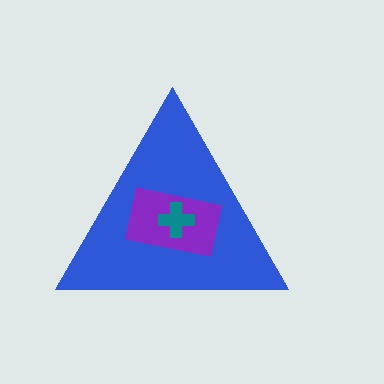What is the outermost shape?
The blue triangle.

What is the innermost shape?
The teal cross.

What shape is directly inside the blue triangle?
The purple rectangle.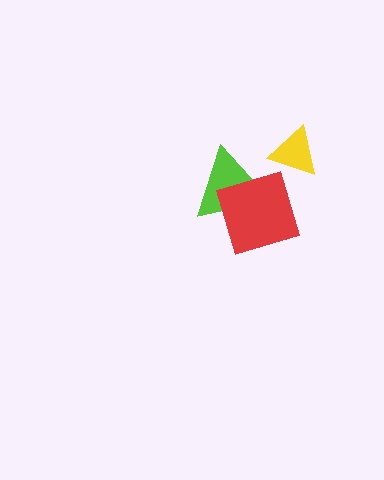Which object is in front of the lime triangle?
The red square is in front of the lime triangle.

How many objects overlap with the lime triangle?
1 object overlaps with the lime triangle.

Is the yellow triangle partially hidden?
No, no other shape covers it.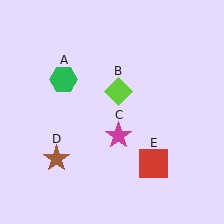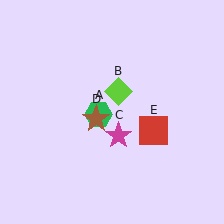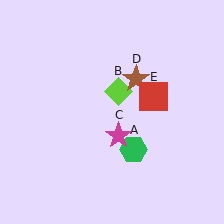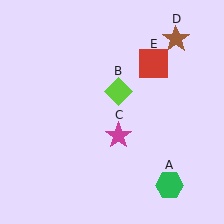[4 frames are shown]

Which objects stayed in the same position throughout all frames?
Lime diamond (object B) and magenta star (object C) remained stationary.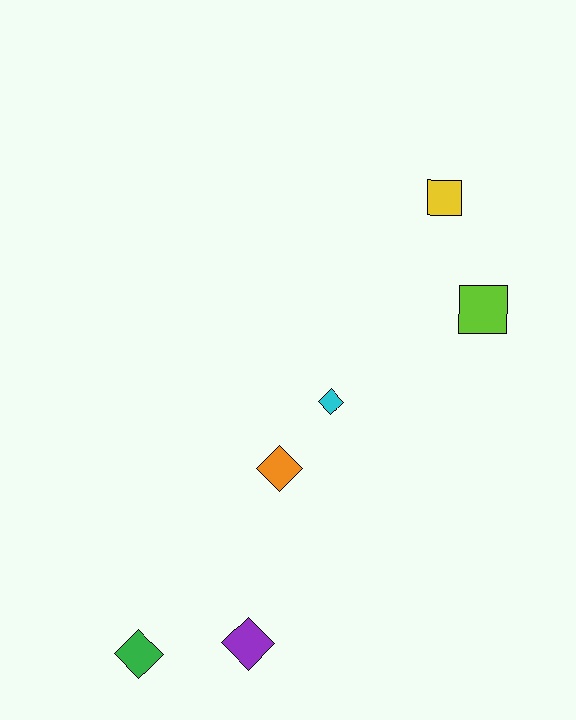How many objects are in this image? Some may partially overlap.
There are 6 objects.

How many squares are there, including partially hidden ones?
There are 2 squares.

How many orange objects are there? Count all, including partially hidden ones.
There is 1 orange object.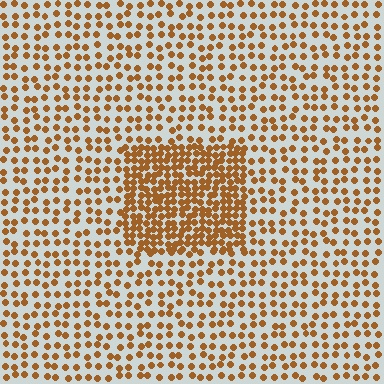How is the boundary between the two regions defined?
The boundary is defined by a change in element density (approximately 2.3x ratio). All elements are the same color, size, and shape.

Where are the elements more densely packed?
The elements are more densely packed inside the rectangle boundary.